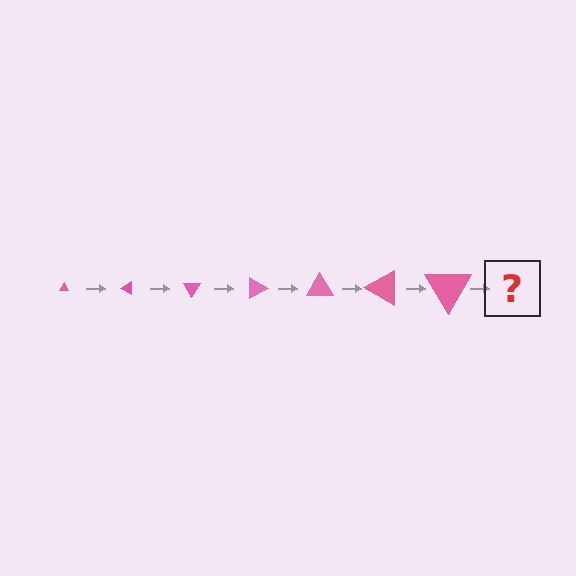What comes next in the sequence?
The next element should be a triangle, larger than the previous one and rotated 210 degrees from the start.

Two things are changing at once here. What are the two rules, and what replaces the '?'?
The two rules are that the triangle grows larger each step and it rotates 30 degrees each step. The '?' should be a triangle, larger than the previous one and rotated 210 degrees from the start.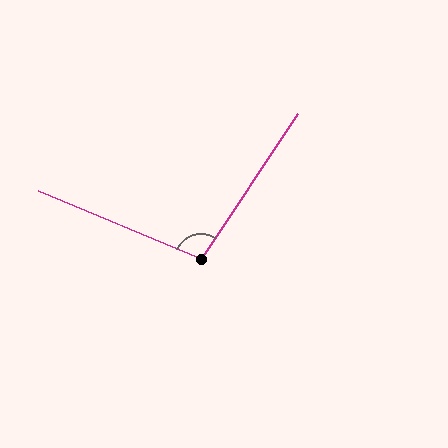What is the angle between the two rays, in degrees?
Approximately 101 degrees.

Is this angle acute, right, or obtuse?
It is obtuse.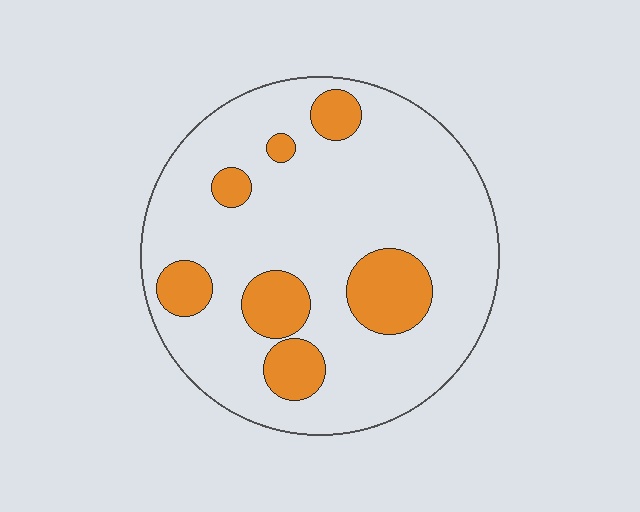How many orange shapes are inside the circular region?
7.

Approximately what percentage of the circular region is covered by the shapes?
Approximately 20%.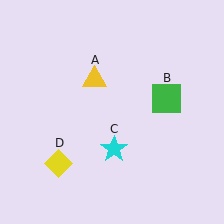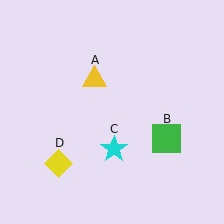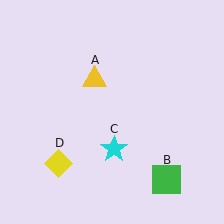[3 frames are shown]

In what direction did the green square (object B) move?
The green square (object B) moved down.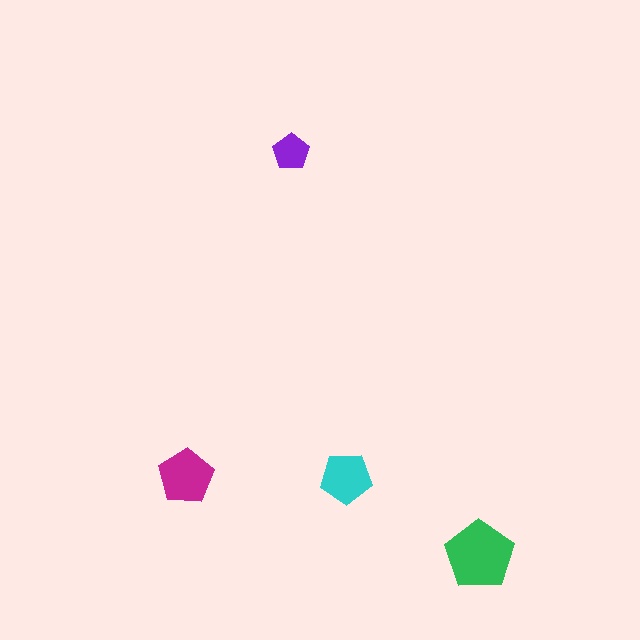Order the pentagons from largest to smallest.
the green one, the magenta one, the cyan one, the purple one.